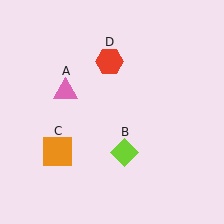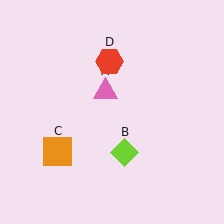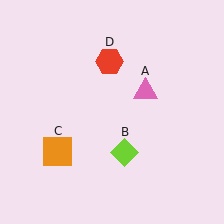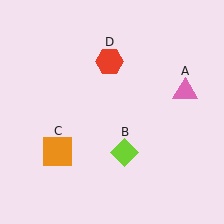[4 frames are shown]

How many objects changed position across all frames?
1 object changed position: pink triangle (object A).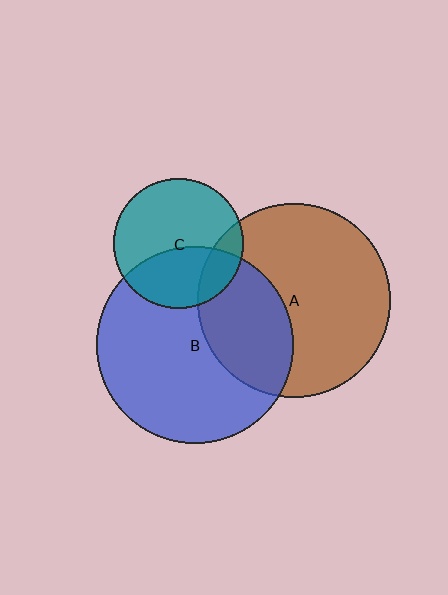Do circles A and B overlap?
Yes.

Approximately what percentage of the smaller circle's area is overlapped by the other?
Approximately 35%.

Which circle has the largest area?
Circle B (blue).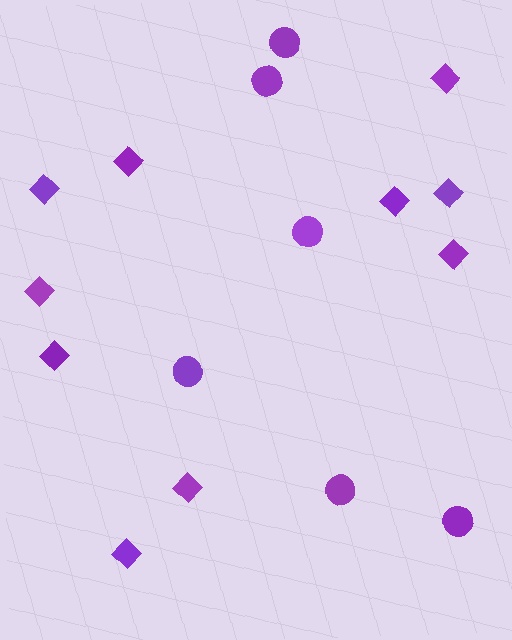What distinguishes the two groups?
There are 2 groups: one group of diamonds (10) and one group of circles (6).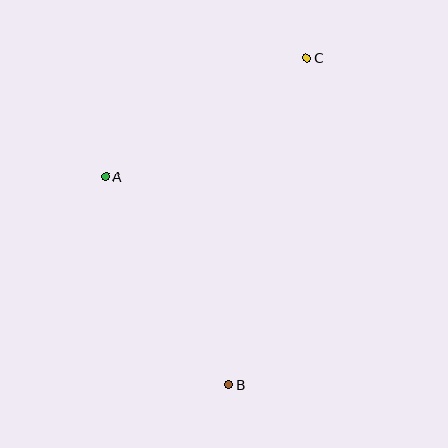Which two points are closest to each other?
Points A and C are closest to each other.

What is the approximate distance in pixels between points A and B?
The distance between A and B is approximately 242 pixels.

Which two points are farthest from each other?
Points B and C are farthest from each other.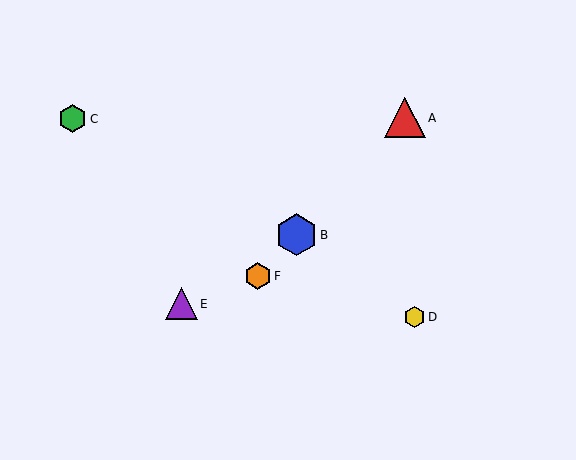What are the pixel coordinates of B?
Object B is at (296, 235).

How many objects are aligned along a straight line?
3 objects (A, B, F) are aligned along a straight line.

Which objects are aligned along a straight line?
Objects A, B, F are aligned along a straight line.